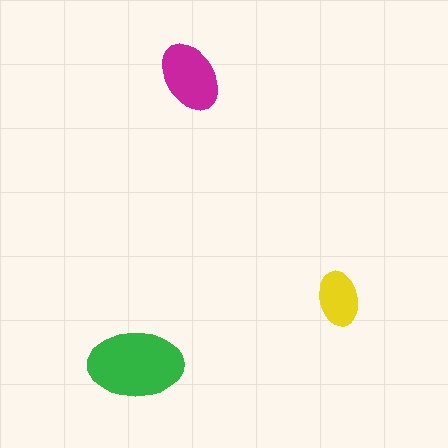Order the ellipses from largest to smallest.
the green one, the magenta one, the yellow one.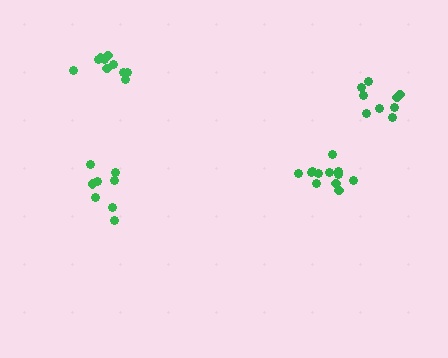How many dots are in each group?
Group 1: 8 dots, Group 2: 12 dots, Group 3: 9 dots, Group 4: 10 dots (39 total).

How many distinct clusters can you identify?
There are 4 distinct clusters.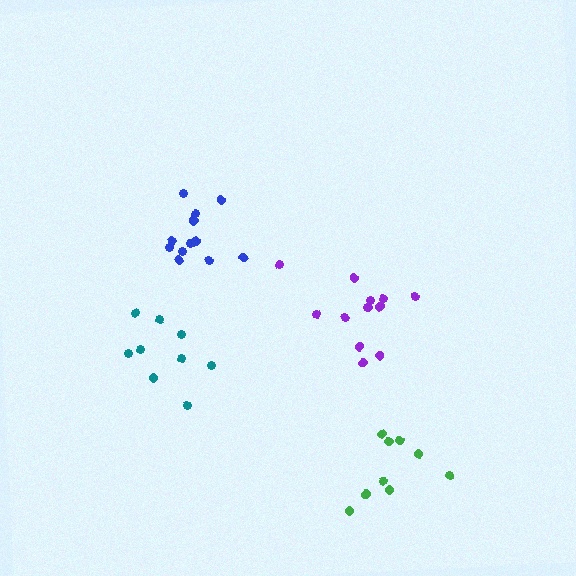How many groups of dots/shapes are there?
There are 4 groups.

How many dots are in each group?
Group 1: 13 dots, Group 2: 12 dots, Group 3: 9 dots, Group 4: 9 dots (43 total).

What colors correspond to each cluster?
The clusters are colored: purple, blue, green, teal.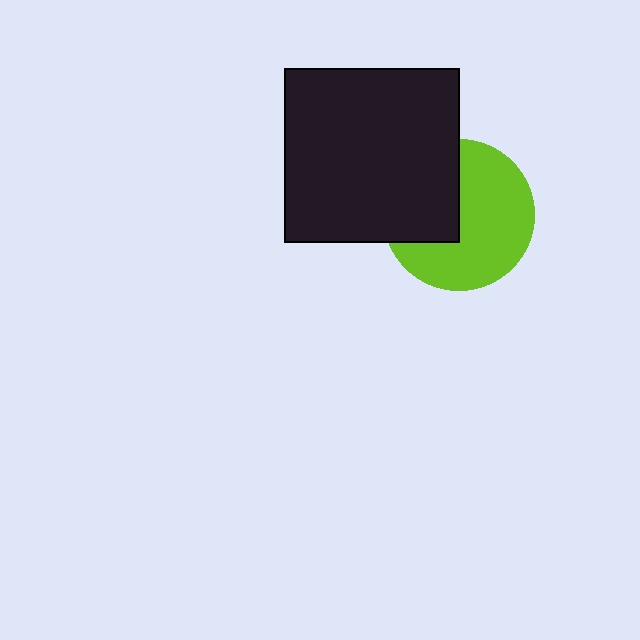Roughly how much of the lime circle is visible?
About half of it is visible (roughly 63%).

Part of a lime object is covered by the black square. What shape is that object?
It is a circle.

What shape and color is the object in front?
The object in front is a black square.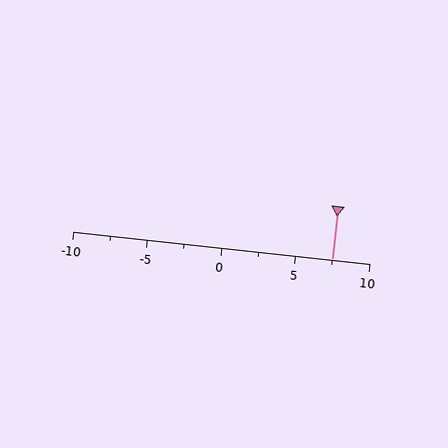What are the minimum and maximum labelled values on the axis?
The axis runs from -10 to 10.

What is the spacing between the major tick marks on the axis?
The major ticks are spaced 5 apart.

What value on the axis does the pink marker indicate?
The marker indicates approximately 7.5.